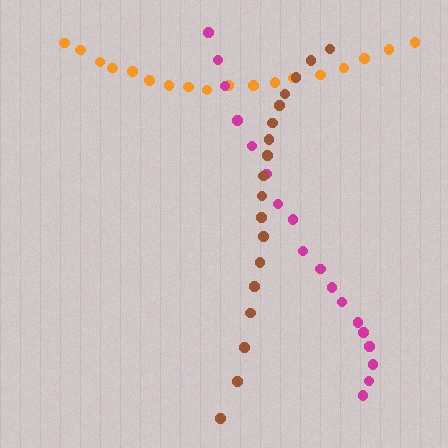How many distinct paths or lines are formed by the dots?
There are 3 distinct paths.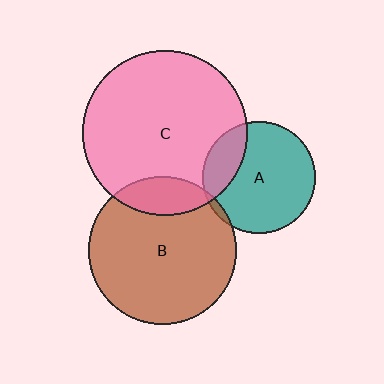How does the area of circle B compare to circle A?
Approximately 1.7 times.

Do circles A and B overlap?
Yes.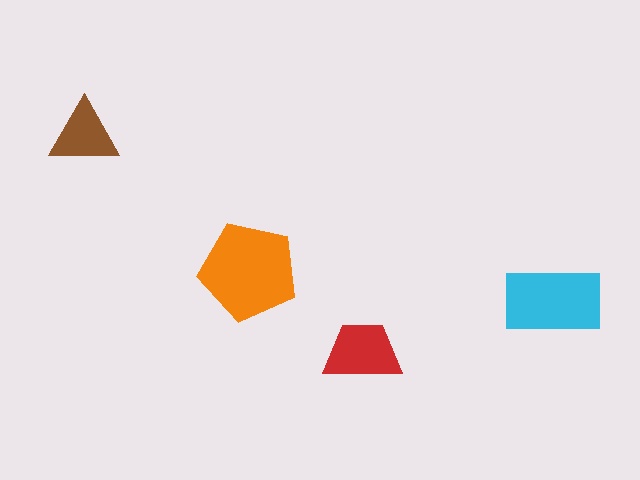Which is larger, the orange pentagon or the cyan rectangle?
The orange pentagon.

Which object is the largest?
The orange pentagon.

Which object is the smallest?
The brown triangle.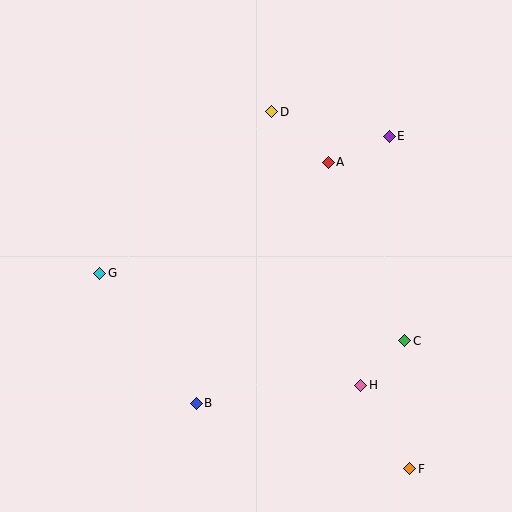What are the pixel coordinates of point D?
Point D is at (272, 112).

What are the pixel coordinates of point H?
Point H is at (361, 385).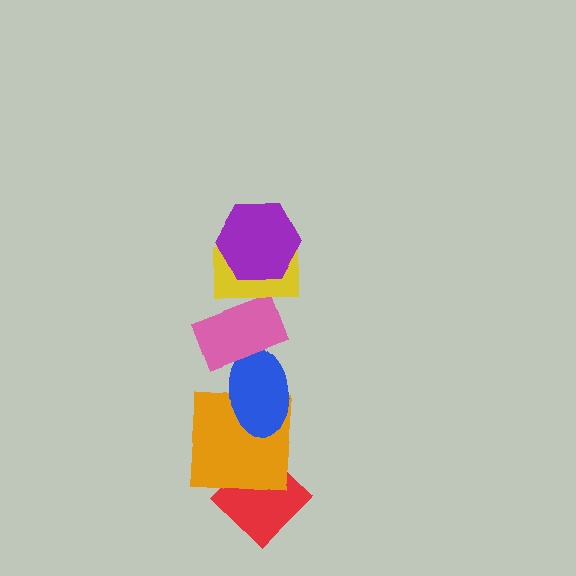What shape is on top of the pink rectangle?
The yellow rectangle is on top of the pink rectangle.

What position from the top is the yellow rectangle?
The yellow rectangle is 2nd from the top.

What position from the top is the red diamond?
The red diamond is 6th from the top.